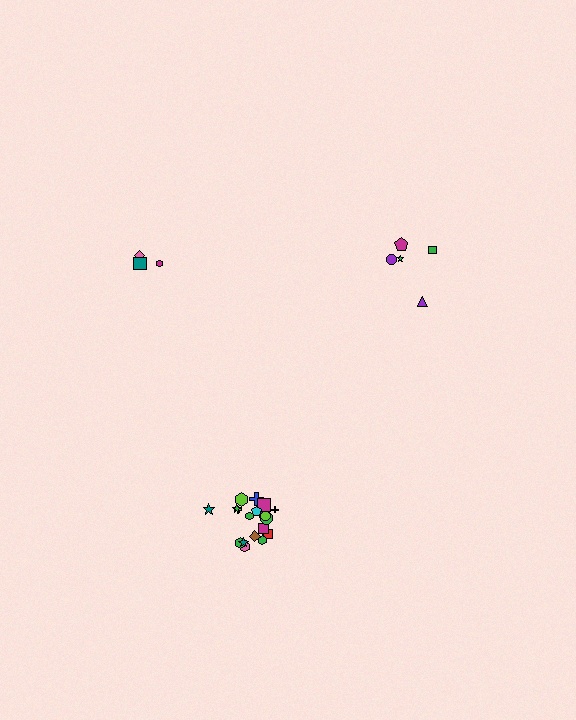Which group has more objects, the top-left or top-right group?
The top-right group.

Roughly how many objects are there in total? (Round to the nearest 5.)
Roughly 30 objects in total.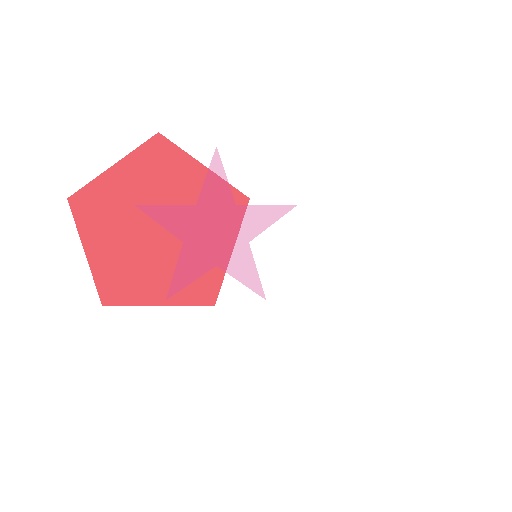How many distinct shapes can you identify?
There are 2 distinct shapes: a red pentagon, a pink star.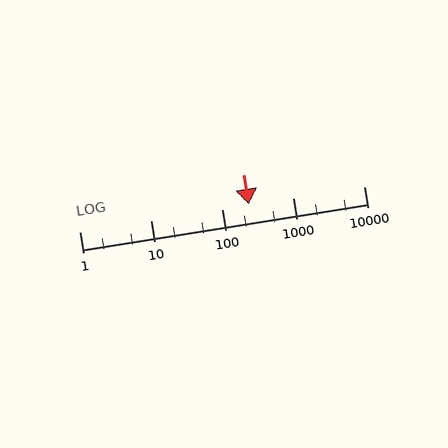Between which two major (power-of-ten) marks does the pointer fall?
The pointer is between 100 and 1000.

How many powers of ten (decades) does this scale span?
The scale spans 4 decades, from 1 to 10000.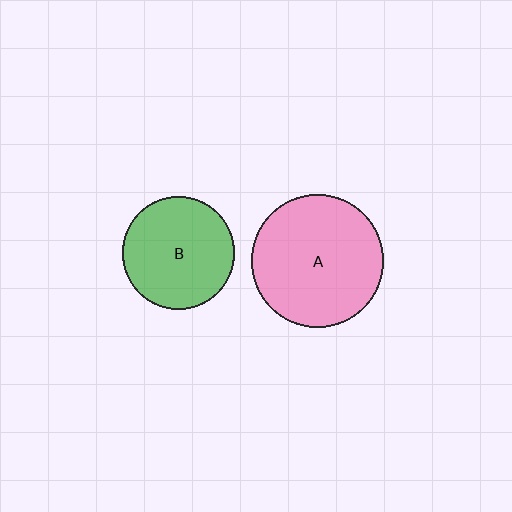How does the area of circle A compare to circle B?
Approximately 1.4 times.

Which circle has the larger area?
Circle A (pink).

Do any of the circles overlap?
No, none of the circles overlap.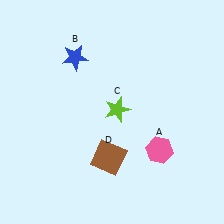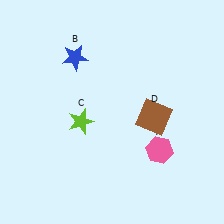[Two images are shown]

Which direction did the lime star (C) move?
The lime star (C) moved left.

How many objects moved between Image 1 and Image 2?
2 objects moved between the two images.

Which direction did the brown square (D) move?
The brown square (D) moved right.